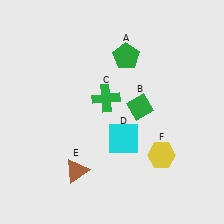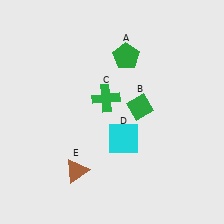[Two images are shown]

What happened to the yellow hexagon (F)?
The yellow hexagon (F) was removed in Image 2. It was in the bottom-right area of Image 1.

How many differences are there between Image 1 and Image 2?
There is 1 difference between the two images.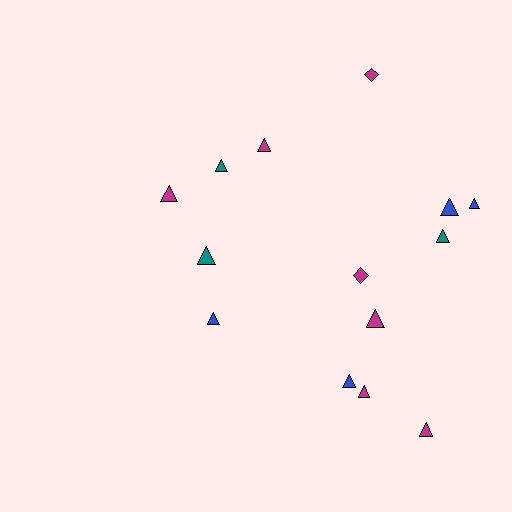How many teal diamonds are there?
There are no teal diamonds.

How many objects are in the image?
There are 14 objects.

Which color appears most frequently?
Magenta, with 7 objects.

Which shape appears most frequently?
Triangle, with 12 objects.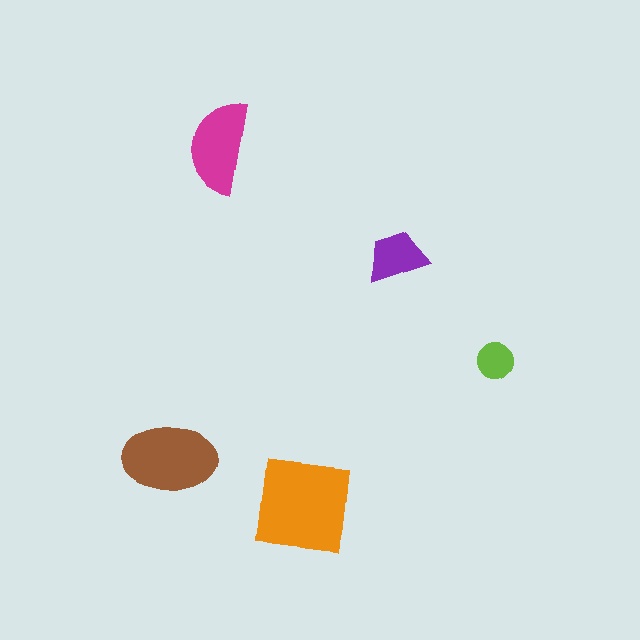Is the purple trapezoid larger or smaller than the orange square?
Smaller.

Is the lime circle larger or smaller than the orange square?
Smaller.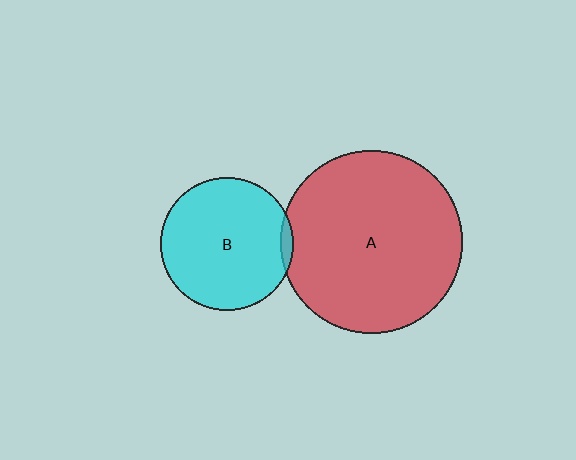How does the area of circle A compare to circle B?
Approximately 1.9 times.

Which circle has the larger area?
Circle A (red).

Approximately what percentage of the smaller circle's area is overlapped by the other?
Approximately 5%.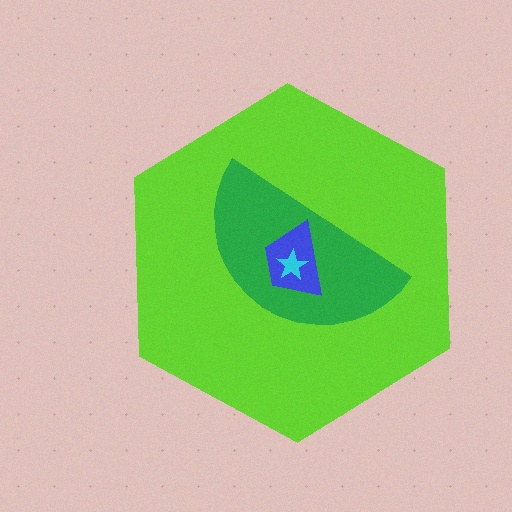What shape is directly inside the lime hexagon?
The green semicircle.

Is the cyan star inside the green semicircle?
Yes.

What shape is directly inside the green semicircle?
The blue trapezoid.